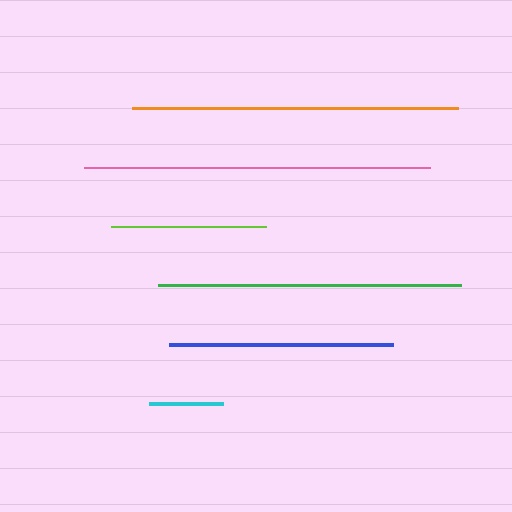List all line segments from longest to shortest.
From longest to shortest: pink, orange, green, blue, lime, cyan.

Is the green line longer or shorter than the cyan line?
The green line is longer than the cyan line.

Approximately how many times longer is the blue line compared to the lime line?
The blue line is approximately 1.4 times the length of the lime line.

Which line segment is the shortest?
The cyan line is the shortest at approximately 73 pixels.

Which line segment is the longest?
The pink line is the longest at approximately 346 pixels.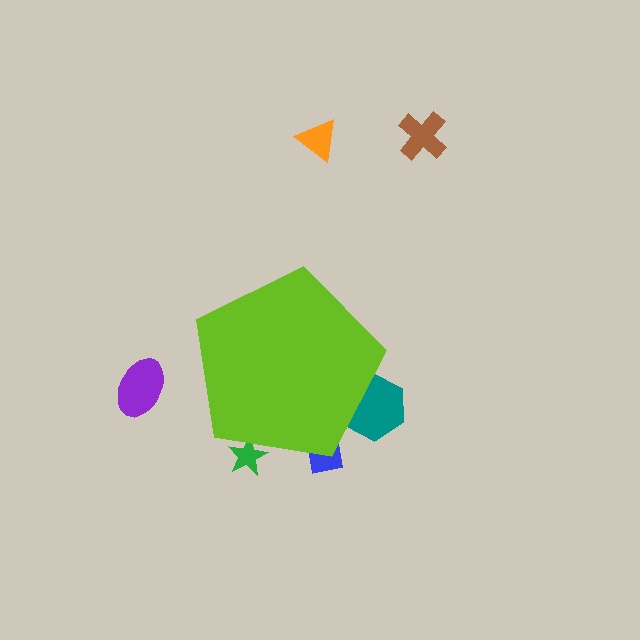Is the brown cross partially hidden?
No, the brown cross is fully visible.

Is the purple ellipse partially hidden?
No, the purple ellipse is fully visible.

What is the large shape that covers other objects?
A lime pentagon.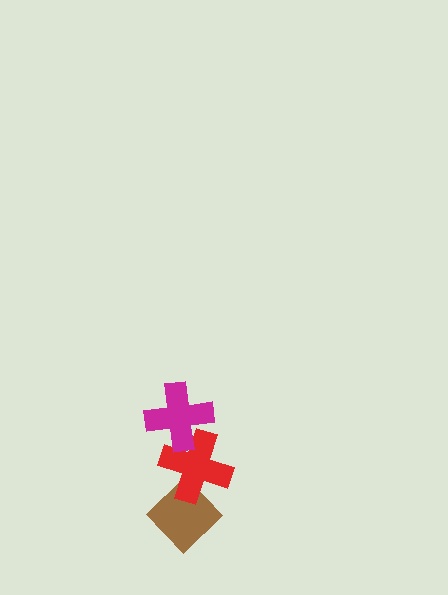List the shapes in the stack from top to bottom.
From top to bottom: the magenta cross, the red cross, the brown diamond.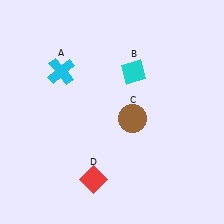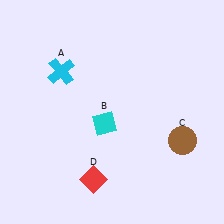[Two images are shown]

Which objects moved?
The objects that moved are: the cyan diamond (B), the brown circle (C).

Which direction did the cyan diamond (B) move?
The cyan diamond (B) moved down.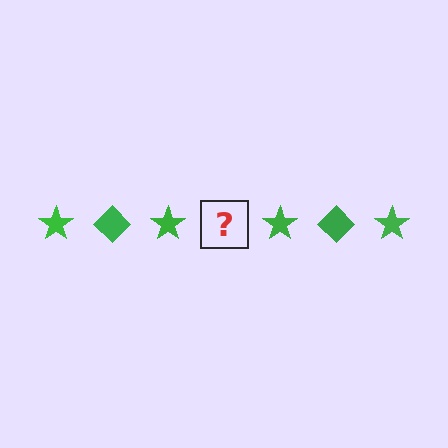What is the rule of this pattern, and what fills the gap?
The rule is that the pattern cycles through star, diamond shapes in green. The gap should be filled with a green diamond.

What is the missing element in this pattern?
The missing element is a green diamond.